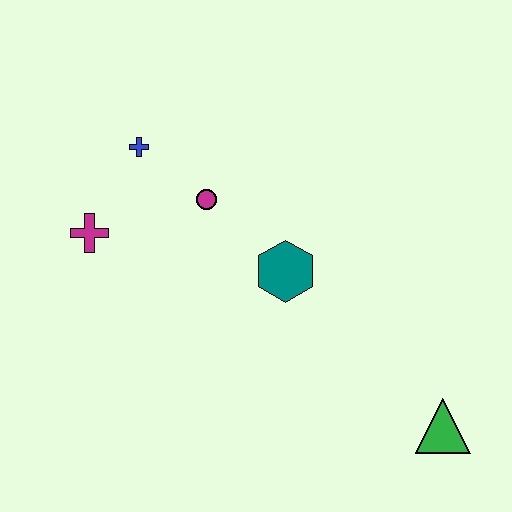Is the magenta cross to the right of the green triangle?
No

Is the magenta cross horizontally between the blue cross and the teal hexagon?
No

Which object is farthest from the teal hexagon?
The green triangle is farthest from the teal hexagon.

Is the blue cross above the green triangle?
Yes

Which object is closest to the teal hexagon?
The magenta circle is closest to the teal hexagon.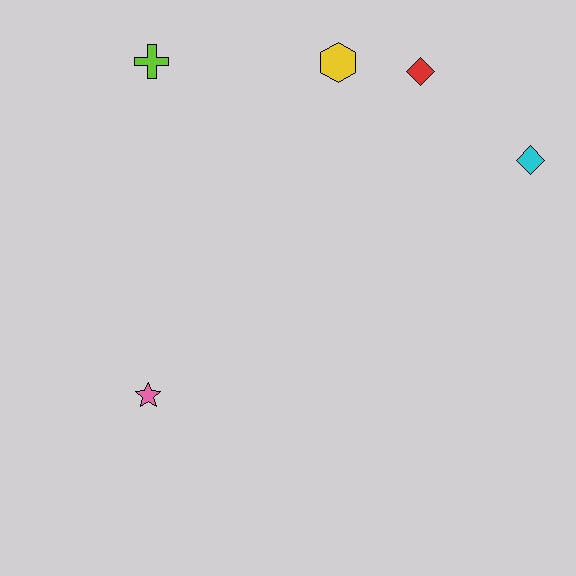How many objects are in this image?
There are 5 objects.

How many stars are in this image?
There is 1 star.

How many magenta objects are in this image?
There are no magenta objects.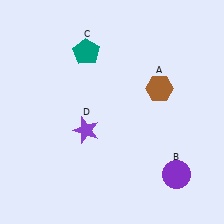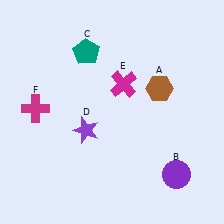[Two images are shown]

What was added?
A magenta cross (E), a magenta cross (F) were added in Image 2.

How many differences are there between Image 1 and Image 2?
There are 2 differences between the two images.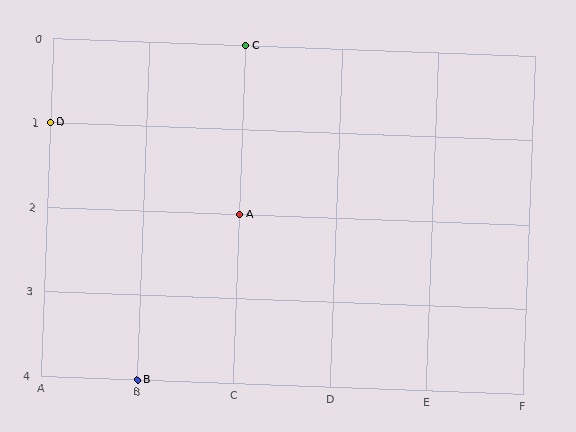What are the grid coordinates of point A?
Point A is at grid coordinates (C, 2).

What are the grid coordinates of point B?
Point B is at grid coordinates (B, 4).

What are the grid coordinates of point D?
Point D is at grid coordinates (A, 1).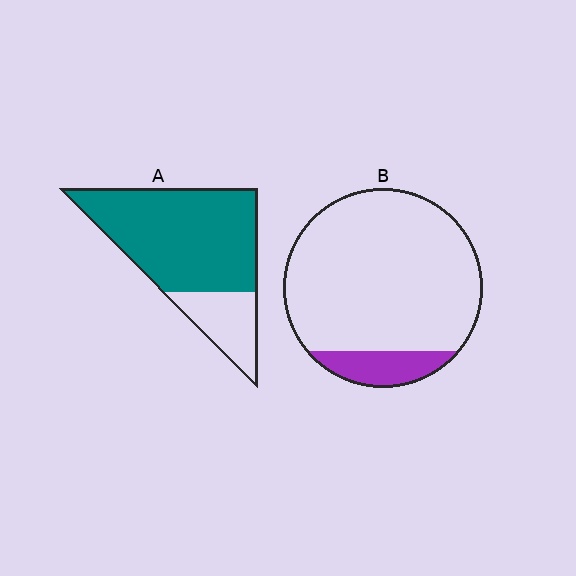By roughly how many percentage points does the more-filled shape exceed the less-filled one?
By roughly 65 percentage points (A over B).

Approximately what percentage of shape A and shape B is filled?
A is approximately 75% and B is approximately 15%.